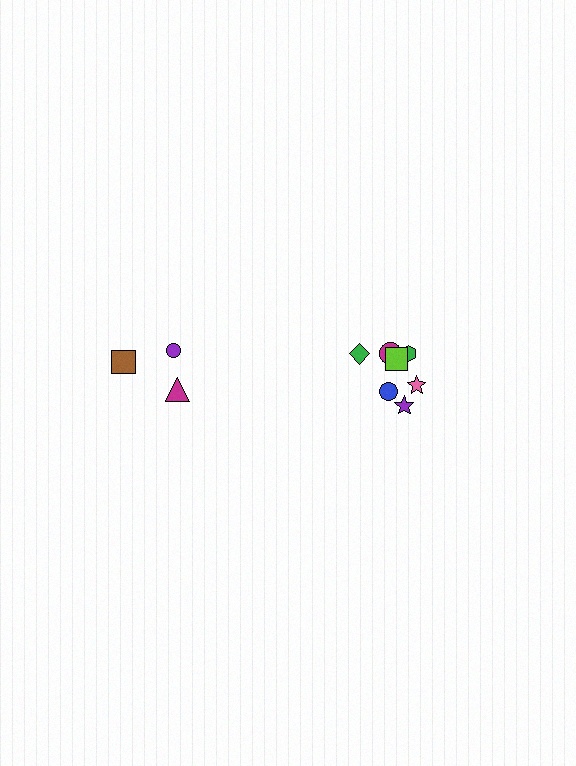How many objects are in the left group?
There are 3 objects.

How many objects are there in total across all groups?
There are 10 objects.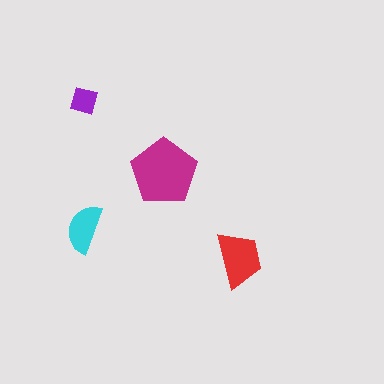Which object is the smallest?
The purple square.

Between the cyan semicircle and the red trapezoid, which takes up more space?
The red trapezoid.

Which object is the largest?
The magenta pentagon.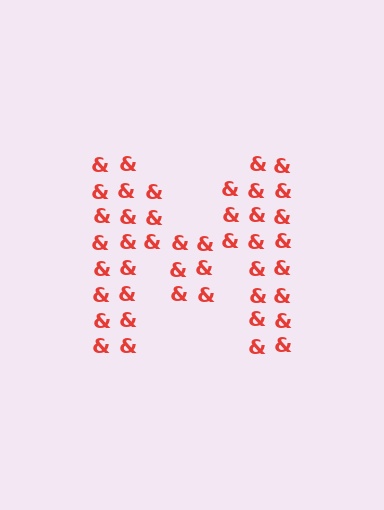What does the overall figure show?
The overall figure shows the letter M.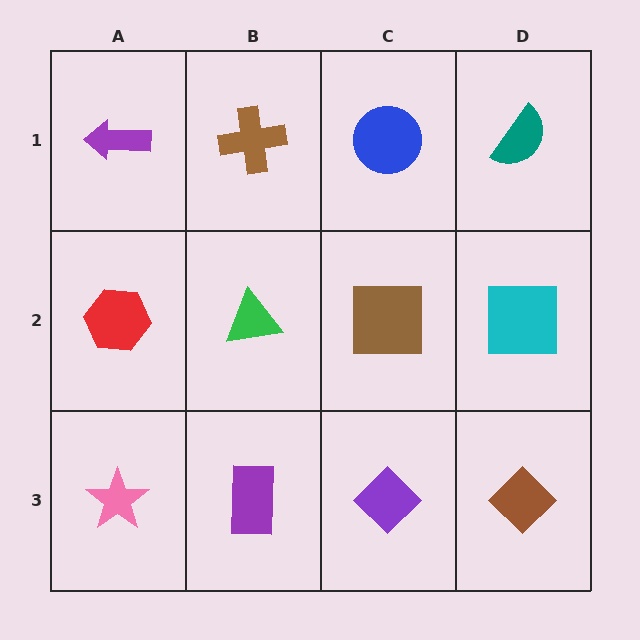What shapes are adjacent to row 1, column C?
A brown square (row 2, column C), a brown cross (row 1, column B), a teal semicircle (row 1, column D).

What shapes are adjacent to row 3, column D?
A cyan square (row 2, column D), a purple diamond (row 3, column C).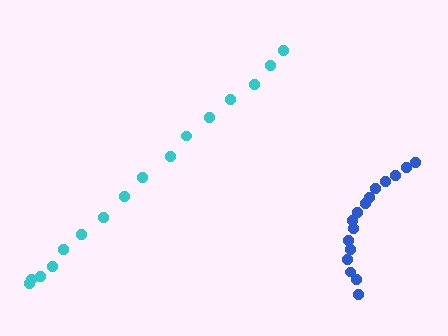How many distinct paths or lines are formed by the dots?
There are 2 distinct paths.